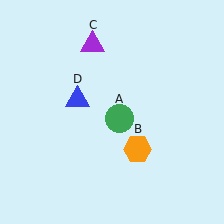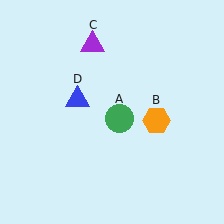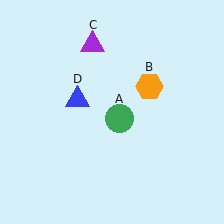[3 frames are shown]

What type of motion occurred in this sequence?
The orange hexagon (object B) rotated counterclockwise around the center of the scene.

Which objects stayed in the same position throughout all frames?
Green circle (object A) and purple triangle (object C) and blue triangle (object D) remained stationary.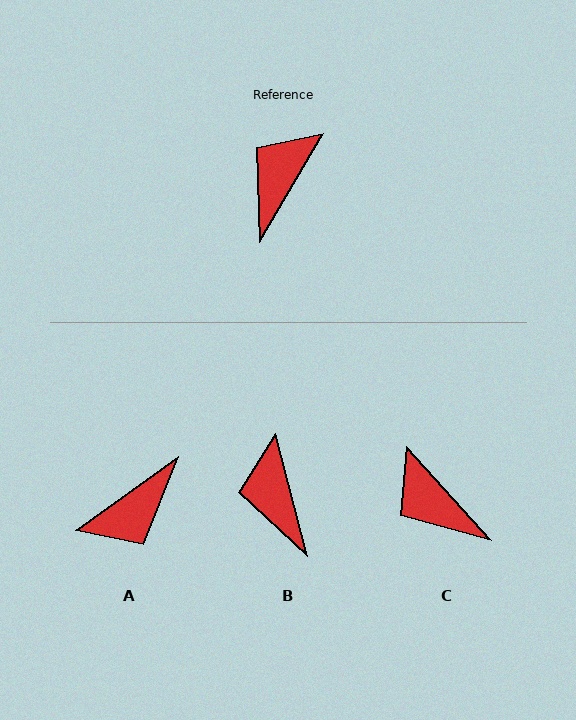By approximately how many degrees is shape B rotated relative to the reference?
Approximately 45 degrees counter-clockwise.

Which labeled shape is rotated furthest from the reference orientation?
A, about 156 degrees away.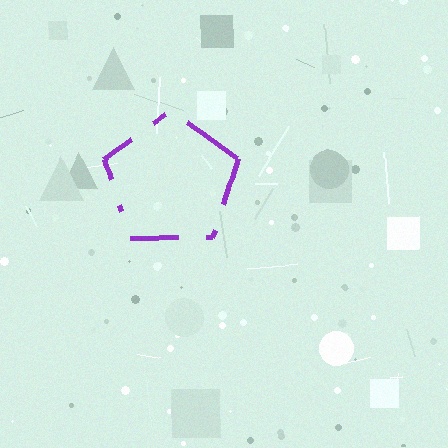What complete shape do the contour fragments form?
The contour fragments form a pentagon.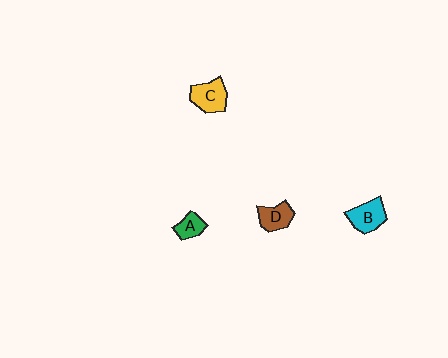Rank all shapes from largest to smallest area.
From largest to smallest: C (yellow), B (cyan), D (brown), A (green).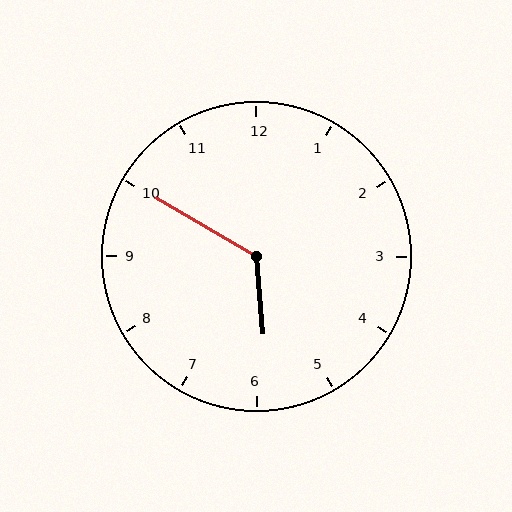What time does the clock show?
5:50.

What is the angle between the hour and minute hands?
Approximately 125 degrees.